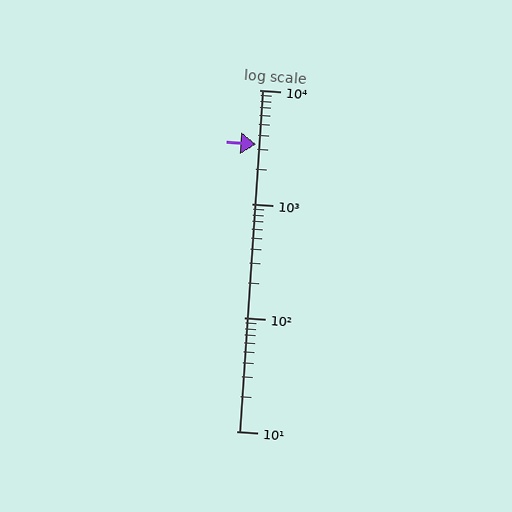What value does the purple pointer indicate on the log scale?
The pointer indicates approximately 3300.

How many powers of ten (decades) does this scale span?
The scale spans 3 decades, from 10 to 10000.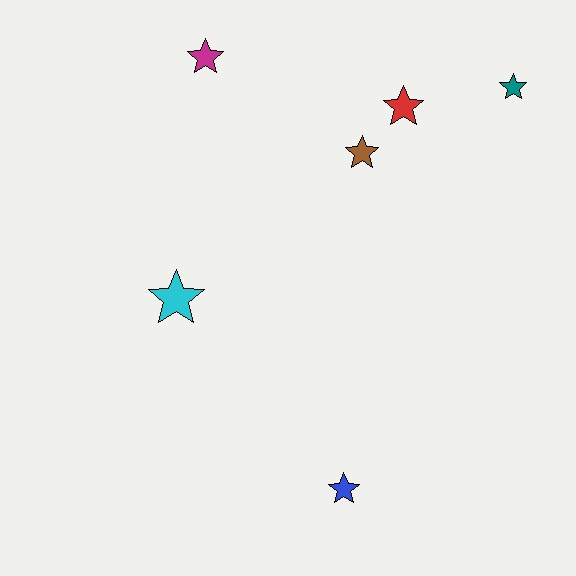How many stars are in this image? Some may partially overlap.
There are 6 stars.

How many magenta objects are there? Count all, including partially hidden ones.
There is 1 magenta object.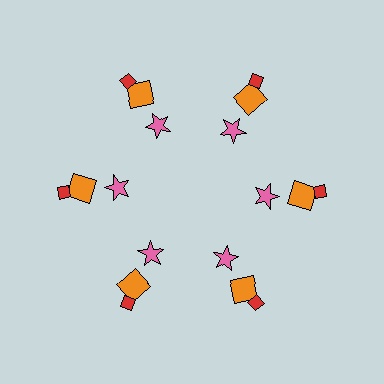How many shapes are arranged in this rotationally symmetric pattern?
There are 18 shapes, arranged in 6 groups of 3.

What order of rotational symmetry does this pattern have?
This pattern has 6-fold rotational symmetry.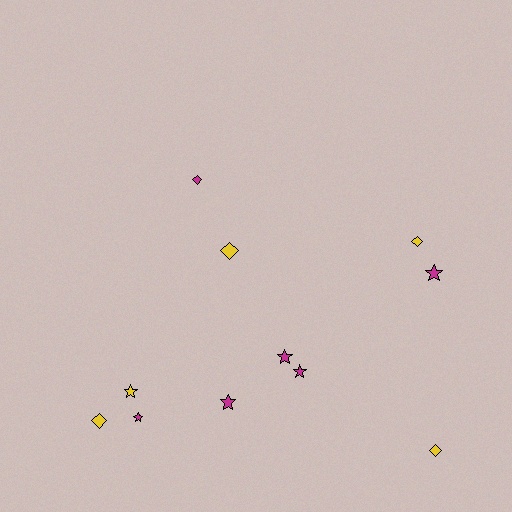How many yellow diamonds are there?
There are 4 yellow diamonds.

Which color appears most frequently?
Magenta, with 6 objects.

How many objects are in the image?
There are 11 objects.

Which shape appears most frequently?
Star, with 6 objects.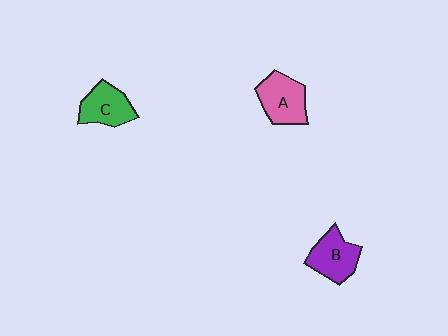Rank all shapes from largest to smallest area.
From largest to smallest: A (pink), B (purple), C (green).